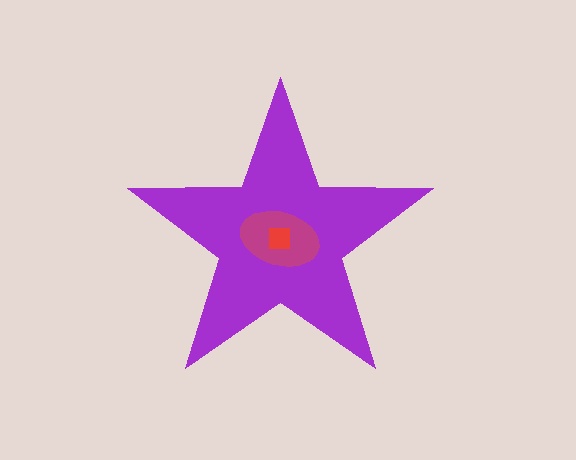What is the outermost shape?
The purple star.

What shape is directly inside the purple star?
The magenta ellipse.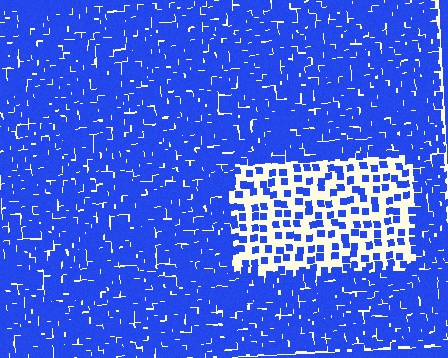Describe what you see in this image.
The image contains small blue elements arranged at two different densities. A rectangle-shaped region is visible where the elements are less densely packed than the surrounding area.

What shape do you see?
I see a rectangle.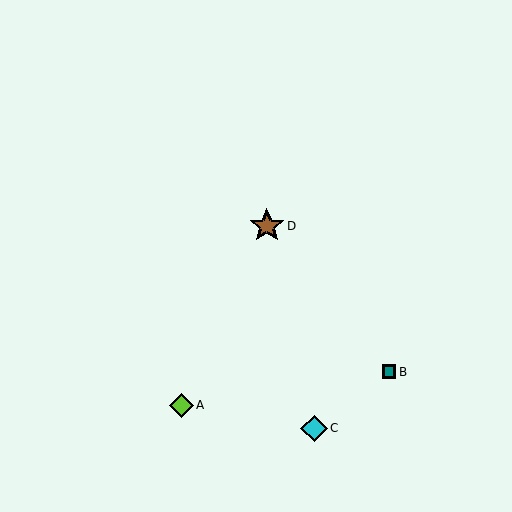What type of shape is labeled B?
Shape B is a teal square.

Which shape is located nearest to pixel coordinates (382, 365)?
The teal square (labeled B) at (389, 372) is nearest to that location.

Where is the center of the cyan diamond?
The center of the cyan diamond is at (314, 428).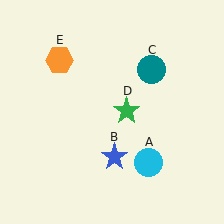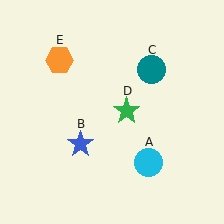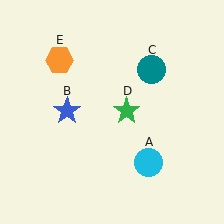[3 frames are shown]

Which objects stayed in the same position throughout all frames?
Cyan circle (object A) and teal circle (object C) and green star (object D) and orange hexagon (object E) remained stationary.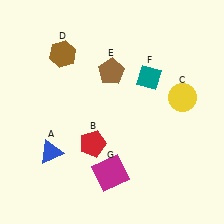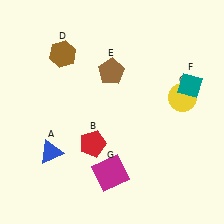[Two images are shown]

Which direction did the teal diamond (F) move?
The teal diamond (F) moved right.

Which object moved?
The teal diamond (F) moved right.